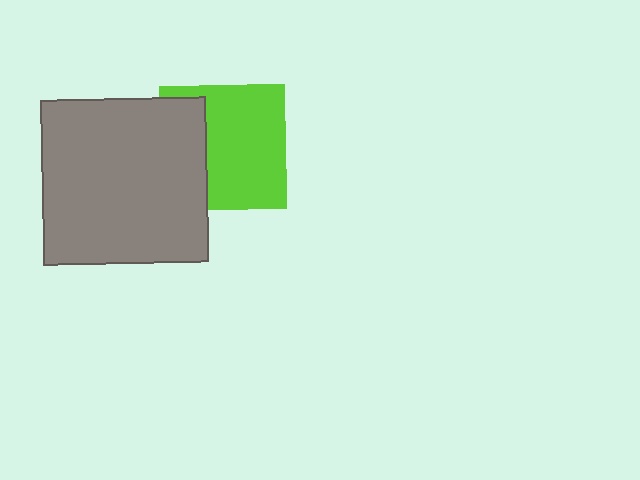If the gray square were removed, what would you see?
You would see the complete lime square.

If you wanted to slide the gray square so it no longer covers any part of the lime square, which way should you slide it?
Slide it left — that is the most direct way to separate the two shapes.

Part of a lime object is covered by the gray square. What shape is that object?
It is a square.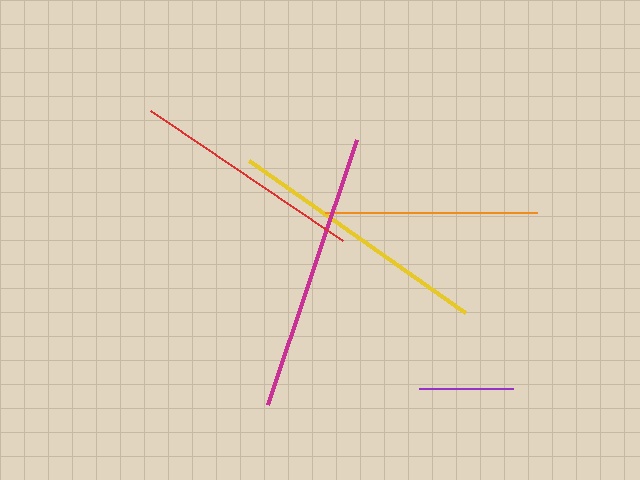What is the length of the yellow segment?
The yellow segment is approximately 264 pixels long.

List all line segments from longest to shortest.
From longest to shortest: magenta, yellow, red, orange, purple.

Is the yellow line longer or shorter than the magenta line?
The magenta line is longer than the yellow line.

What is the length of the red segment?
The red segment is approximately 232 pixels long.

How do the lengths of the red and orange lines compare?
The red and orange lines are approximately the same length.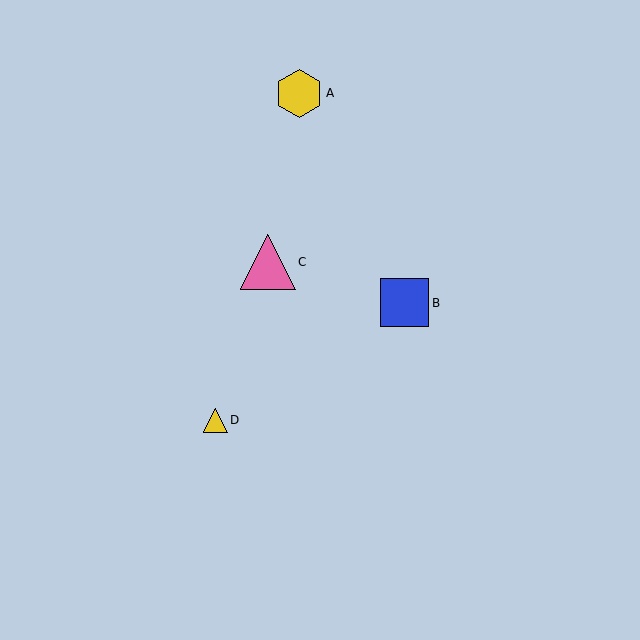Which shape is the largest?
The pink triangle (labeled C) is the largest.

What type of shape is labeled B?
Shape B is a blue square.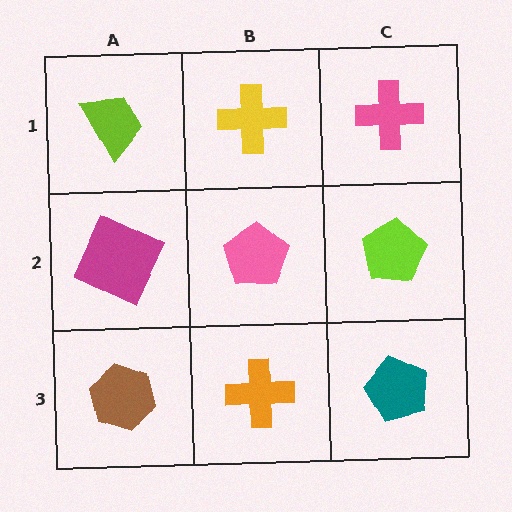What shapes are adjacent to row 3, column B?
A pink pentagon (row 2, column B), a brown hexagon (row 3, column A), a teal pentagon (row 3, column C).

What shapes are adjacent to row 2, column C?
A pink cross (row 1, column C), a teal pentagon (row 3, column C), a pink pentagon (row 2, column B).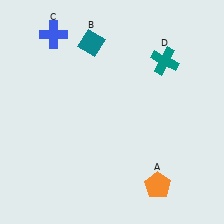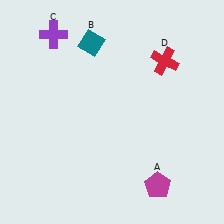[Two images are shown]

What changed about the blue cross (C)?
In Image 1, C is blue. In Image 2, it changed to purple.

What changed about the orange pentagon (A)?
In Image 1, A is orange. In Image 2, it changed to magenta.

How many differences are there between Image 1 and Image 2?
There are 3 differences between the two images.